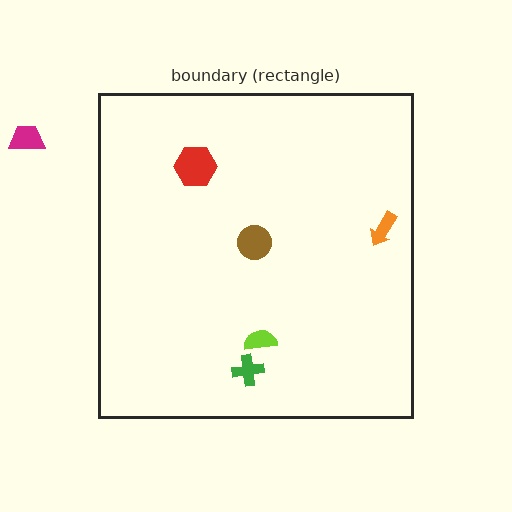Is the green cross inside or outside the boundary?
Inside.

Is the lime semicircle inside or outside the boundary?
Inside.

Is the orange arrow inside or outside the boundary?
Inside.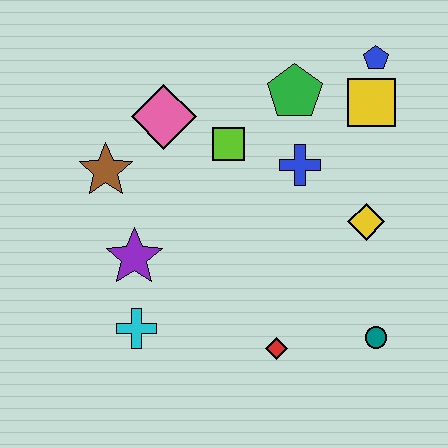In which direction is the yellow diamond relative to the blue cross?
The yellow diamond is to the right of the blue cross.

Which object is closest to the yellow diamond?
The blue cross is closest to the yellow diamond.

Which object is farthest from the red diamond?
The blue pentagon is farthest from the red diamond.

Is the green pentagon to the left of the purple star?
No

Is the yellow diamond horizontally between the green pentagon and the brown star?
No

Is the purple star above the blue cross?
No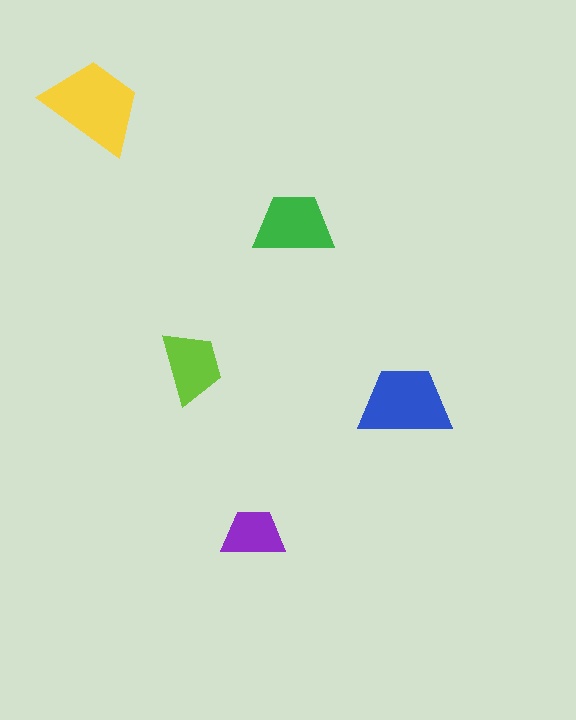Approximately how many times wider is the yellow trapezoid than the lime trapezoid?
About 1.5 times wider.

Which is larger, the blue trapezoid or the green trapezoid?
The blue one.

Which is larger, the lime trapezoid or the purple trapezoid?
The lime one.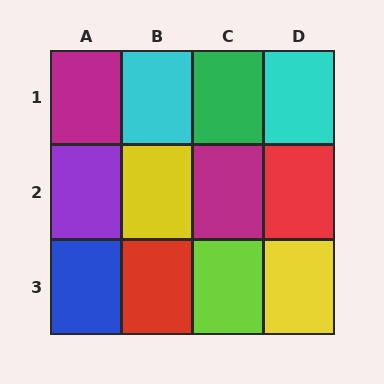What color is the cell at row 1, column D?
Cyan.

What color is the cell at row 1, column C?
Green.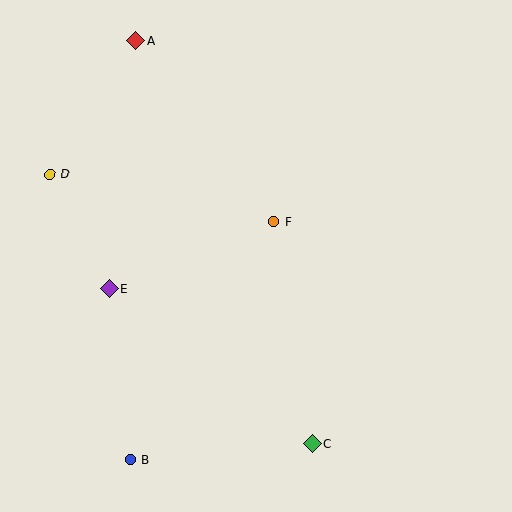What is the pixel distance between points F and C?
The distance between F and C is 225 pixels.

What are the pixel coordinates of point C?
Point C is at (312, 444).